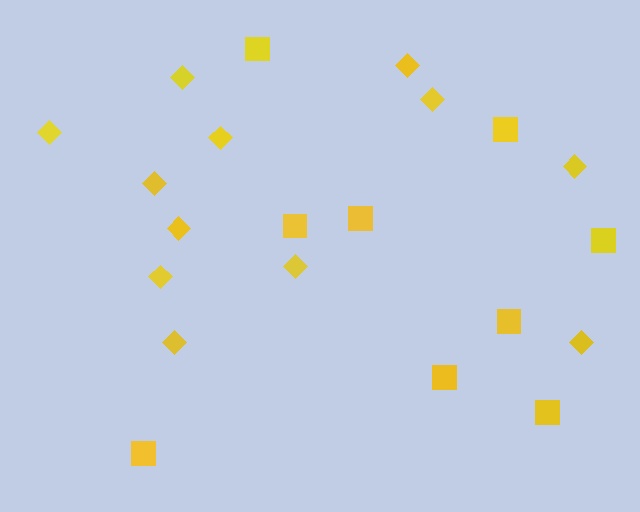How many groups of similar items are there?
There are 2 groups: one group of squares (9) and one group of diamonds (12).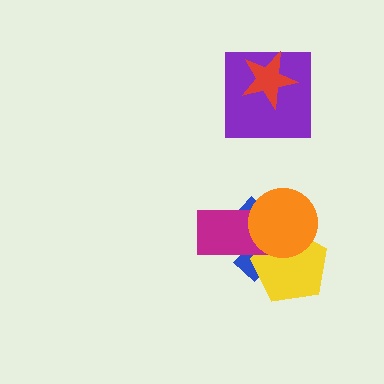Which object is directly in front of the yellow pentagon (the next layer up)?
The magenta rectangle is directly in front of the yellow pentagon.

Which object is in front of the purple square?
The red star is in front of the purple square.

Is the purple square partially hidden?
Yes, it is partially covered by another shape.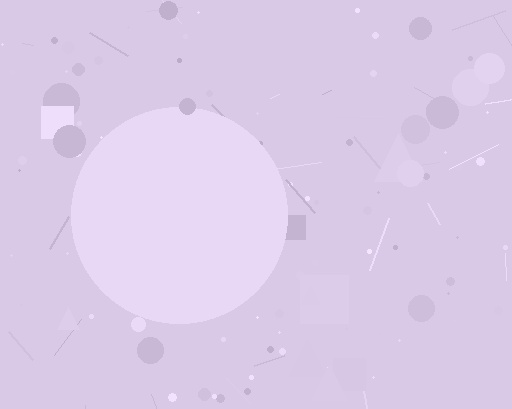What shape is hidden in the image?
A circle is hidden in the image.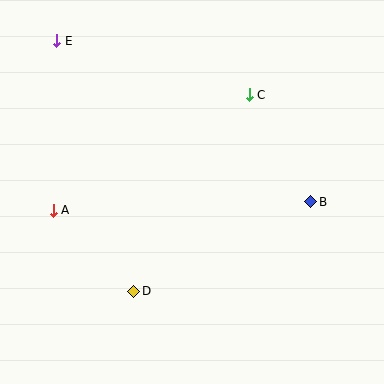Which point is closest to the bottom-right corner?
Point B is closest to the bottom-right corner.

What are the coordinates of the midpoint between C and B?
The midpoint between C and B is at (280, 148).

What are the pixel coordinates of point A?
Point A is at (53, 210).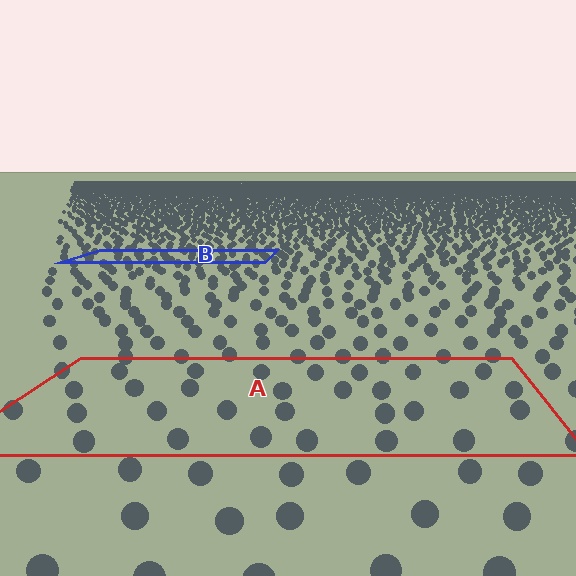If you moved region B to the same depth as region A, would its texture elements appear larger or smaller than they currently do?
They would appear larger. At a closer depth, the same texture elements are projected at a bigger on-screen size.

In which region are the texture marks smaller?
The texture marks are smaller in region B, because it is farther away.